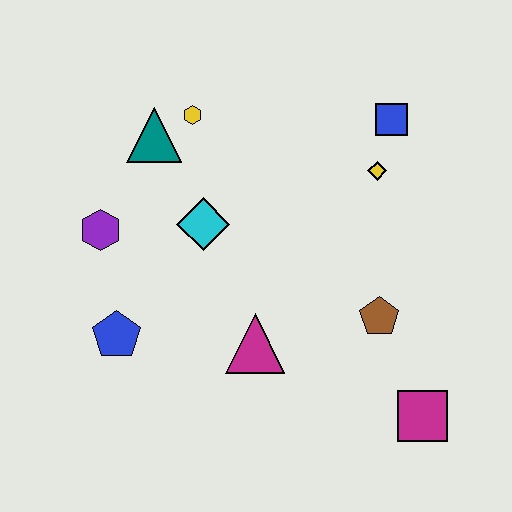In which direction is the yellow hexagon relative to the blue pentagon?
The yellow hexagon is above the blue pentagon.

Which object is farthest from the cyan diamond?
The magenta square is farthest from the cyan diamond.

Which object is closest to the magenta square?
The brown pentagon is closest to the magenta square.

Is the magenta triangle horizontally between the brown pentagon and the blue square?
No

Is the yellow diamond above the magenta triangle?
Yes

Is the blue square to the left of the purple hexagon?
No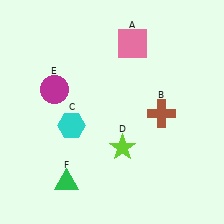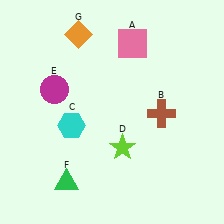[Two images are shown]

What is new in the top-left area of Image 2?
An orange diamond (G) was added in the top-left area of Image 2.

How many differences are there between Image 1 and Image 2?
There is 1 difference between the two images.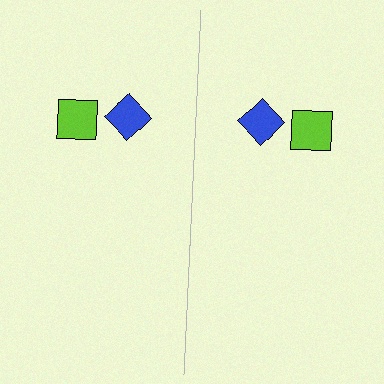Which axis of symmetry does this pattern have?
The pattern has a vertical axis of symmetry running through the center of the image.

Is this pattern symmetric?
Yes, this pattern has bilateral (reflection) symmetry.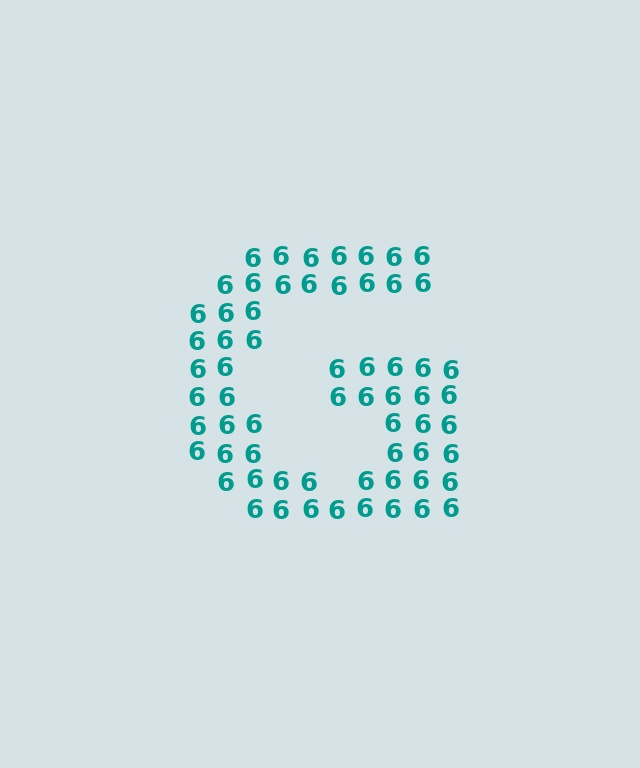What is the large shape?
The large shape is the letter G.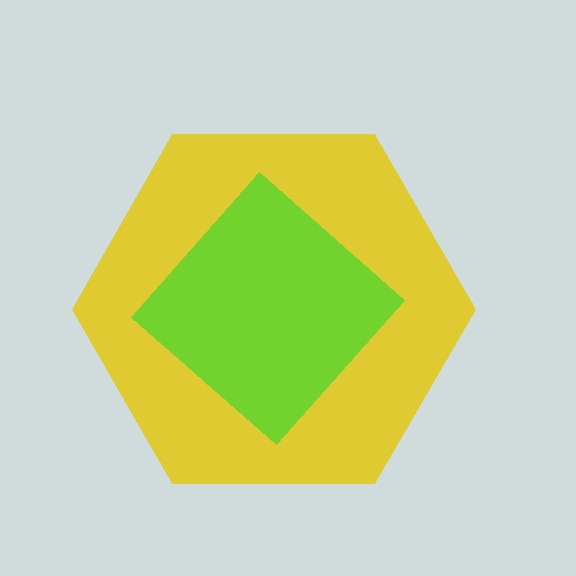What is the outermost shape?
The yellow hexagon.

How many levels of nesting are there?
2.